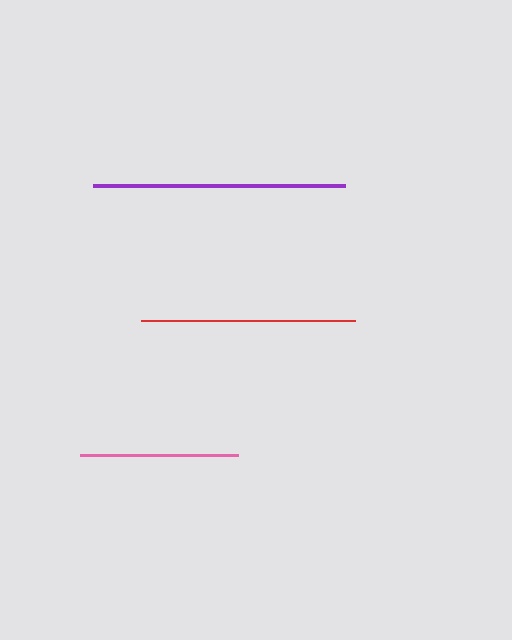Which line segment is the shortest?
The pink line is the shortest at approximately 158 pixels.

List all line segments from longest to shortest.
From longest to shortest: purple, red, pink.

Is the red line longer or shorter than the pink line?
The red line is longer than the pink line.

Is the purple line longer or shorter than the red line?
The purple line is longer than the red line.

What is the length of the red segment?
The red segment is approximately 214 pixels long.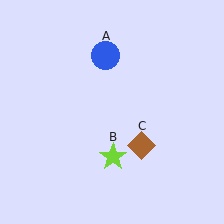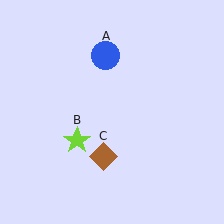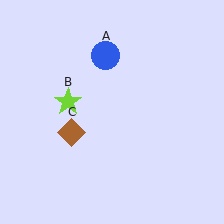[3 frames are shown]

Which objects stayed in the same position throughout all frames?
Blue circle (object A) remained stationary.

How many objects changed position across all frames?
2 objects changed position: lime star (object B), brown diamond (object C).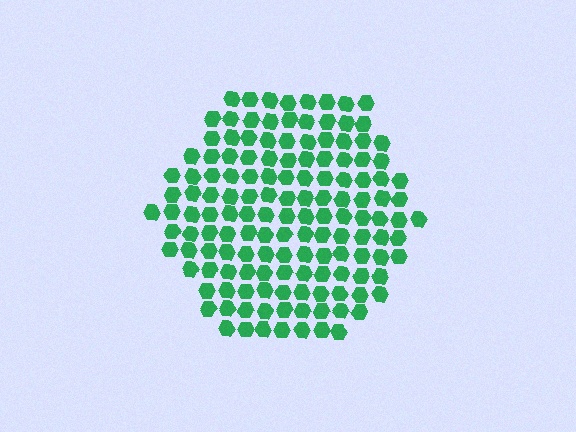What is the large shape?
The large shape is a hexagon.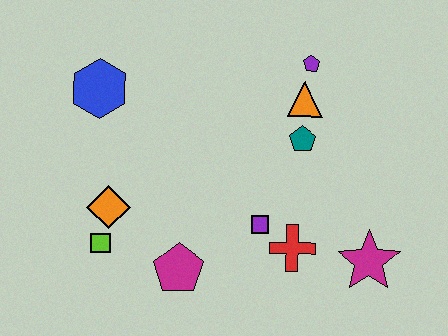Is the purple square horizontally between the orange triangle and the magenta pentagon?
Yes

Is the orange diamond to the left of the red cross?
Yes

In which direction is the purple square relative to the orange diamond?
The purple square is to the right of the orange diamond.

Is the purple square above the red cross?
Yes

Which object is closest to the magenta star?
The red cross is closest to the magenta star.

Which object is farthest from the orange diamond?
The magenta star is farthest from the orange diamond.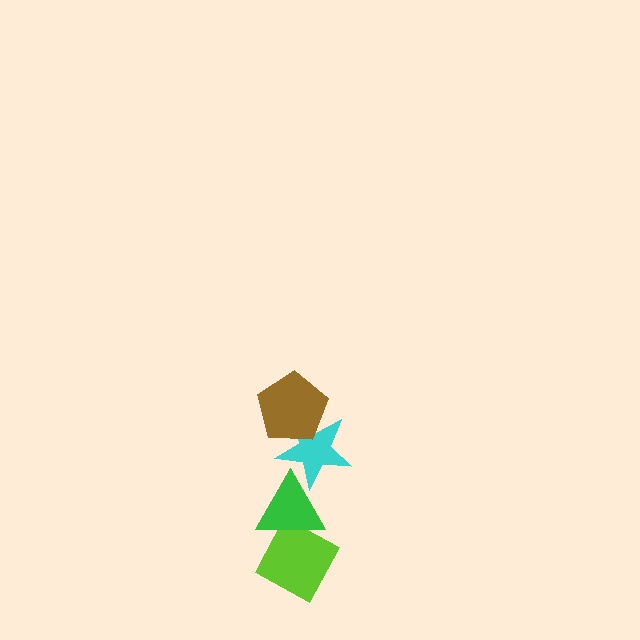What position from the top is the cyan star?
The cyan star is 2nd from the top.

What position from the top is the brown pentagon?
The brown pentagon is 1st from the top.